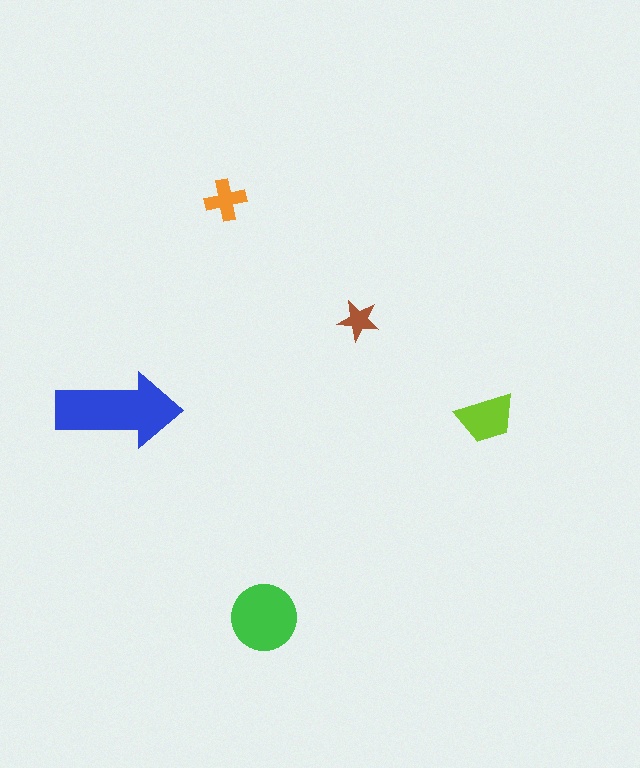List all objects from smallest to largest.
The brown star, the orange cross, the lime trapezoid, the green circle, the blue arrow.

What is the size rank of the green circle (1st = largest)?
2nd.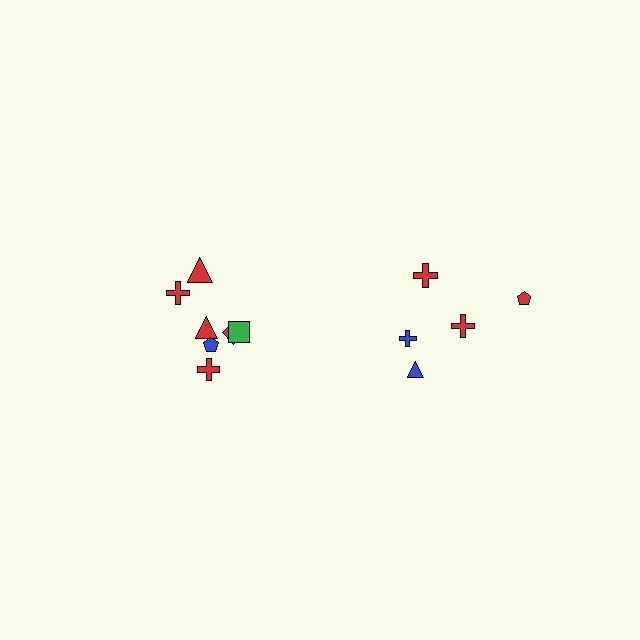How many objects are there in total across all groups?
There are 12 objects.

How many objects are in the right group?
There are 5 objects.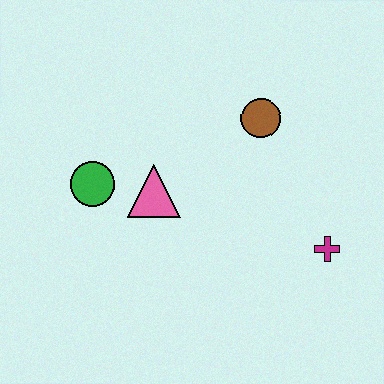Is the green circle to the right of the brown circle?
No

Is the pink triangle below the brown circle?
Yes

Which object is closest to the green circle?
The pink triangle is closest to the green circle.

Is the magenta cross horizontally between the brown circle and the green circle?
No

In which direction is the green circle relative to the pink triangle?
The green circle is to the left of the pink triangle.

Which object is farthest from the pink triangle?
The magenta cross is farthest from the pink triangle.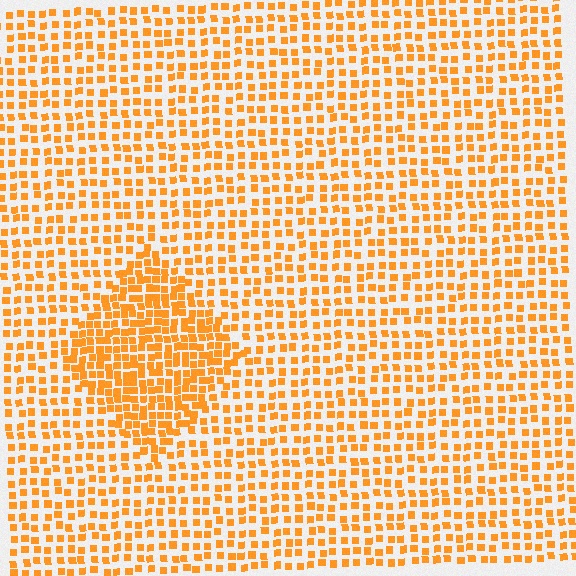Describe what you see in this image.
The image contains small orange elements arranged at two different densities. A diamond-shaped region is visible where the elements are more densely packed than the surrounding area.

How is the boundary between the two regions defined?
The boundary is defined by a change in element density (approximately 1.8x ratio). All elements are the same color, size, and shape.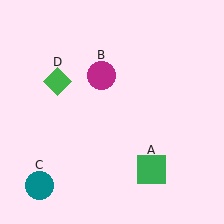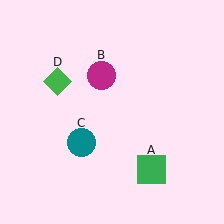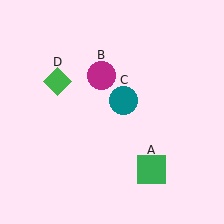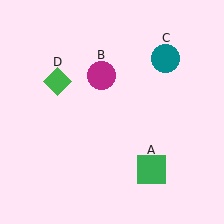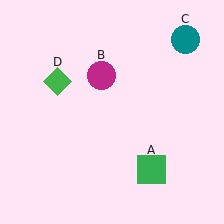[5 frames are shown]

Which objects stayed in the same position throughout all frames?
Green square (object A) and magenta circle (object B) and green diamond (object D) remained stationary.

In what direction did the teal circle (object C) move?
The teal circle (object C) moved up and to the right.